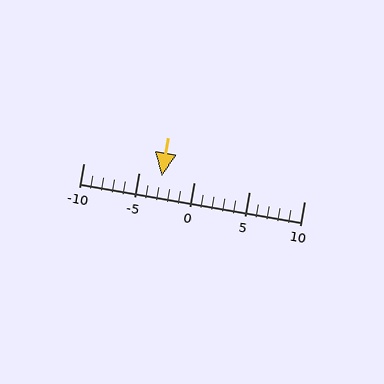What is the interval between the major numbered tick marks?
The major tick marks are spaced 5 units apart.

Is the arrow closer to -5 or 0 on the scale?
The arrow is closer to -5.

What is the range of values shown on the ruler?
The ruler shows values from -10 to 10.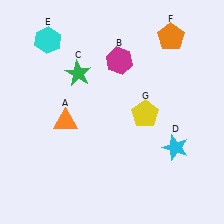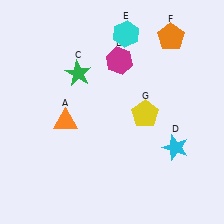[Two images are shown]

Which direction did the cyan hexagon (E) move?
The cyan hexagon (E) moved right.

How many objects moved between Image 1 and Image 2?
1 object moved between the two images.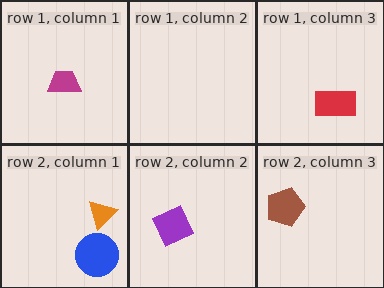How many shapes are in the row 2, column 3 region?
1.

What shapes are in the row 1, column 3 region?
The red rectangle.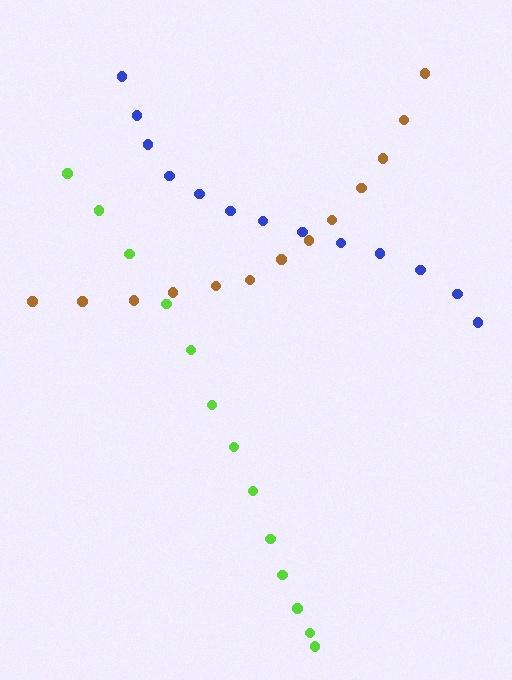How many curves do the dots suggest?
There are 3 distinct paths.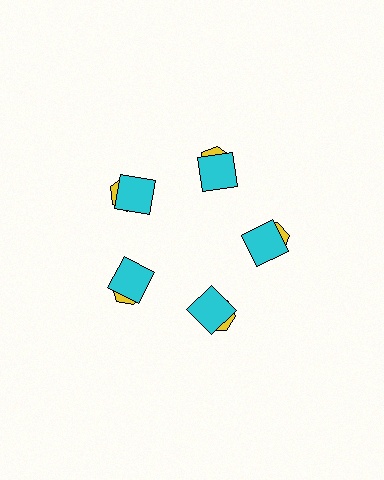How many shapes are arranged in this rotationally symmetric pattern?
There are 10 shapes, arranged in 5 groups of 2.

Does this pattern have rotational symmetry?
Yes, this pattern has 5-fold rotational symmetry. It looks the same after rotating 72 degrees around the center.